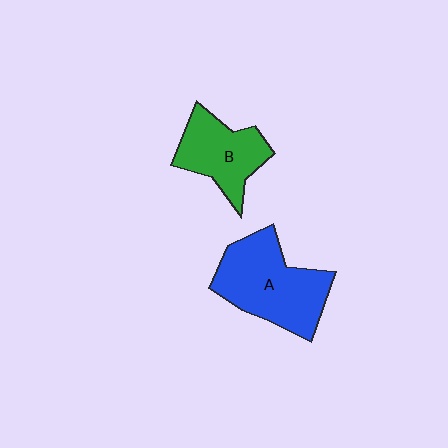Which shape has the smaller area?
Shape B (green).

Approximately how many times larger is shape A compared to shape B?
Approximately 1.5 times.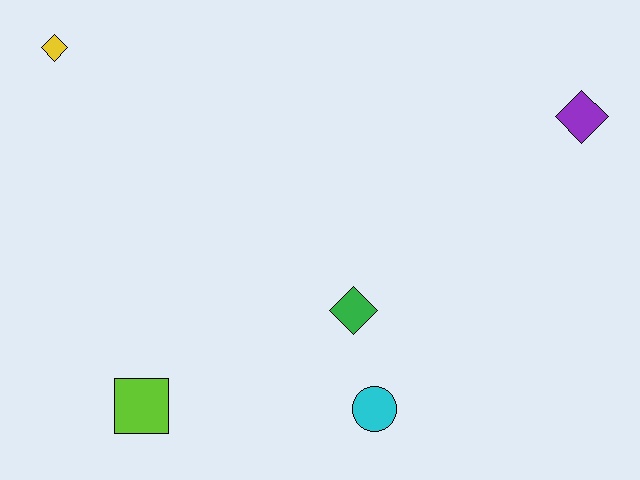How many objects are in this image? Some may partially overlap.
There are 5 objects.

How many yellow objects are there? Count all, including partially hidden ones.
There is 1 yellow object.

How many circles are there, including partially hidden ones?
There is 1 circle.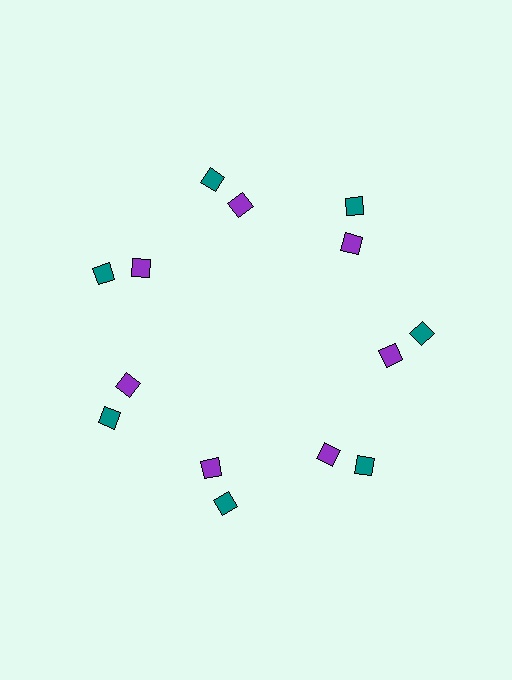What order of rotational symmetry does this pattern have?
This pattern has 7-fold rotational symmetry.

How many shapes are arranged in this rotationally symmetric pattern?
There are 14 shapes, arranged in 7 groups of 2.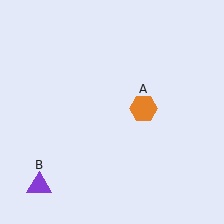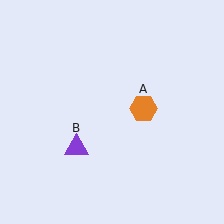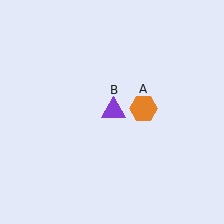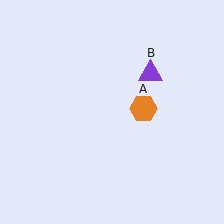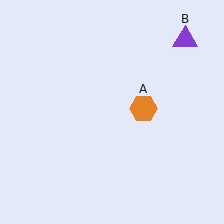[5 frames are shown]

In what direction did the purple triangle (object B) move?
The purple triangle (object B) moved up and to the right.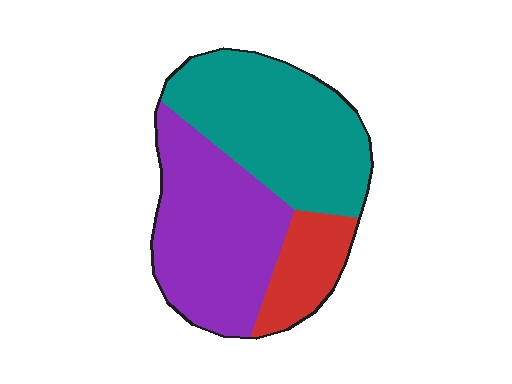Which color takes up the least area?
Red, at roughly 15%.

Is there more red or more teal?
Teal.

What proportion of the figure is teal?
Teal covers 43% of the figure.